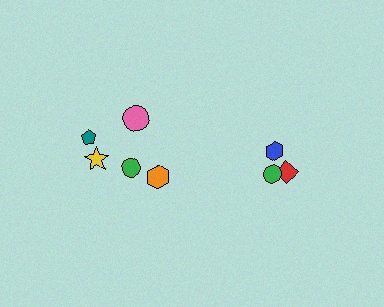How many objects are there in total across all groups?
There are 8 objects.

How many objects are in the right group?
There are 3 objects.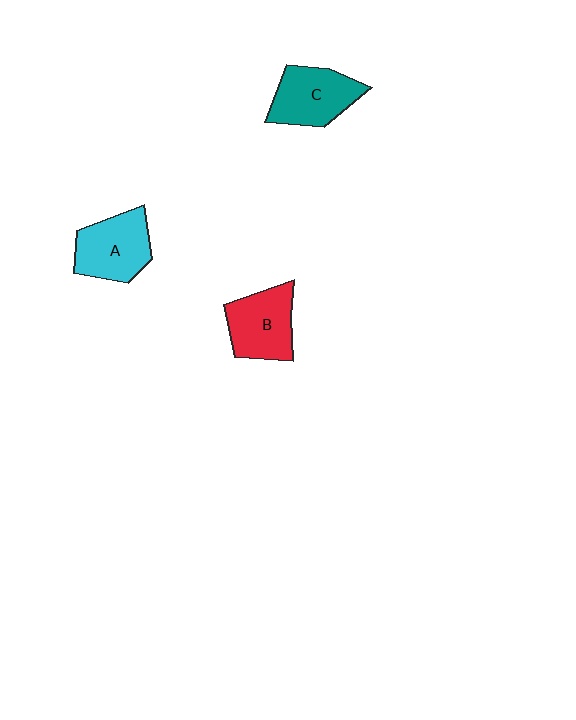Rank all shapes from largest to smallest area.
From largest to smallest: C (teal), A (cyan), B (red).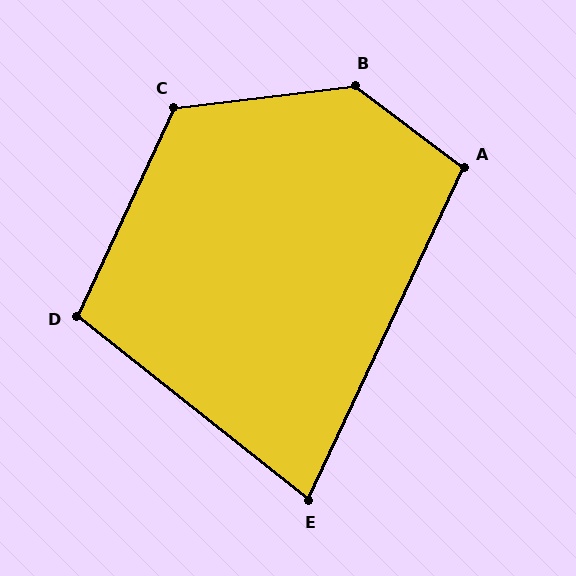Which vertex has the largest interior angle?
B, at approximately 136 degrees.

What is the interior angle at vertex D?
Approximately 103 degrees (obtuse).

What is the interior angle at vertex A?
Approximately 102 degrees (obtuse).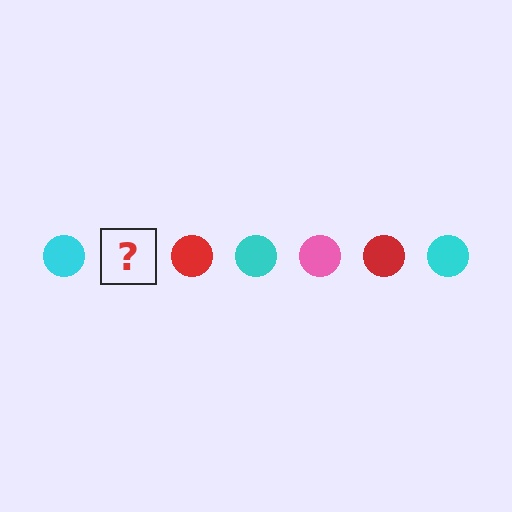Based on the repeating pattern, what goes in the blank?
The blank should be a pink circle.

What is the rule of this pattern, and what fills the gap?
The rule is that the pattern cycles through cyan, pink, red circles. The gap should be filled with a pink circle.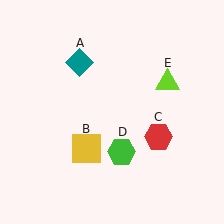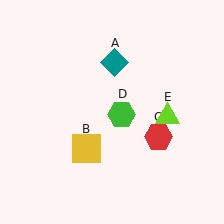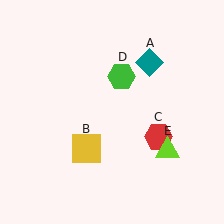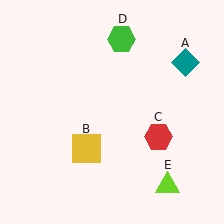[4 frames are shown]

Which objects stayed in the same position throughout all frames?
Yellow square (object B) and red hexagon (object C) remained stationary.